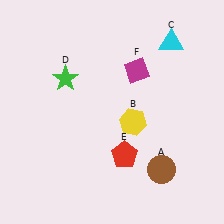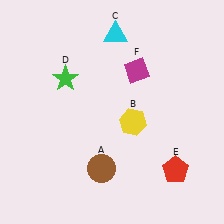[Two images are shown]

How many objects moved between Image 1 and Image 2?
3 objects moved between the two images.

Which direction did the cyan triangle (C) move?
The cyan triangle (C) moved left.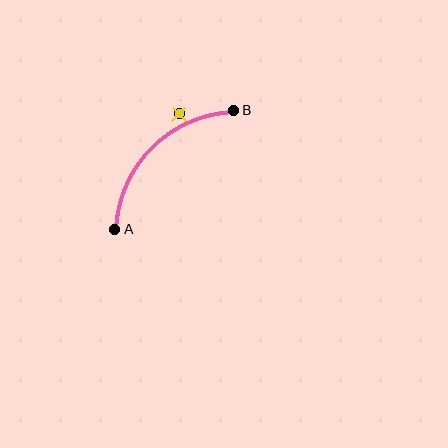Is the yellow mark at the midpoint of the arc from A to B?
No — the yellow mark does not lie on the arc at all. It sits slightly outside the curve.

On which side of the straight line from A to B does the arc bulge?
The arc bulges above and to the left of the straight line connecting A and B.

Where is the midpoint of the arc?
The arc midpoint is the point on the curve farthest from the straight line joining A and B. It sits above and to the left of that line.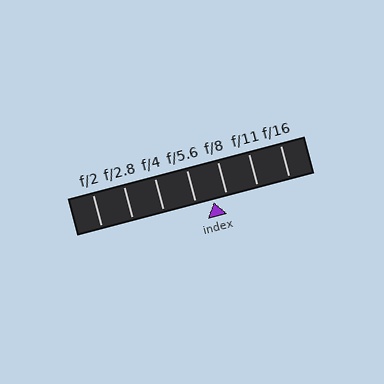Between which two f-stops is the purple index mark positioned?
The index mark is between f/5.6 and f/8.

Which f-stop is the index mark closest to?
The index mark is closest to f/8.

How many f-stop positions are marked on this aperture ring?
There are 7 f-stop positions marked.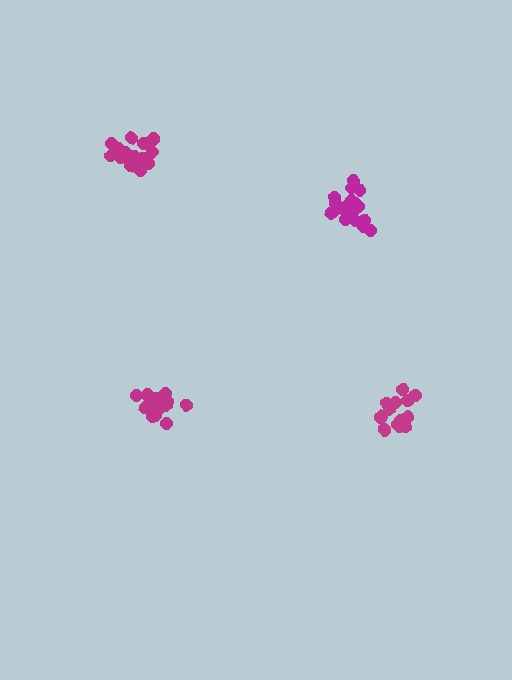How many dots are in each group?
Group 1: 20 dots, Group 2: 15 dots, Group 3: 15 dots, Group 4: 19 dots (69 total).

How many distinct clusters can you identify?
There are 4 distinct clusters.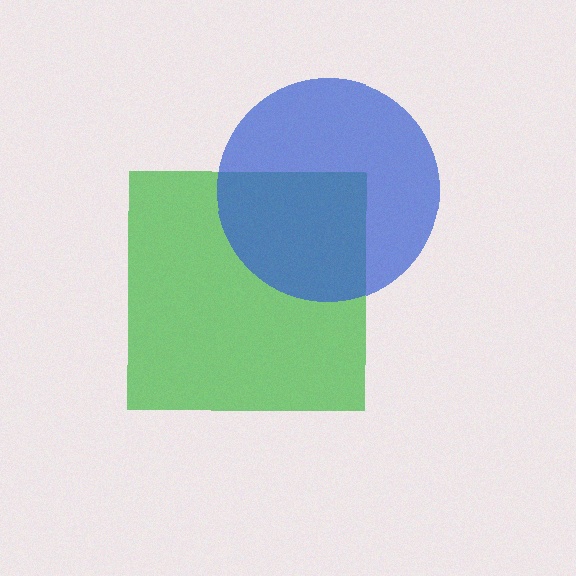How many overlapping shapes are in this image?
There are 2 overlapping shapes in the image.